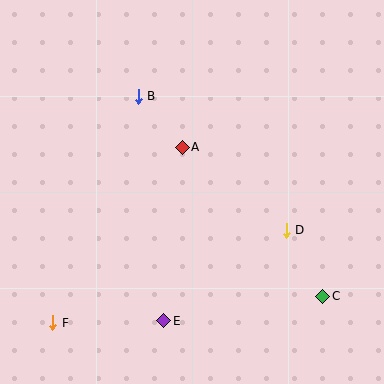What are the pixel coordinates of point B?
Point B is at (138, 96).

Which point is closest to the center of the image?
Point A at (182, 147) is closest to the center.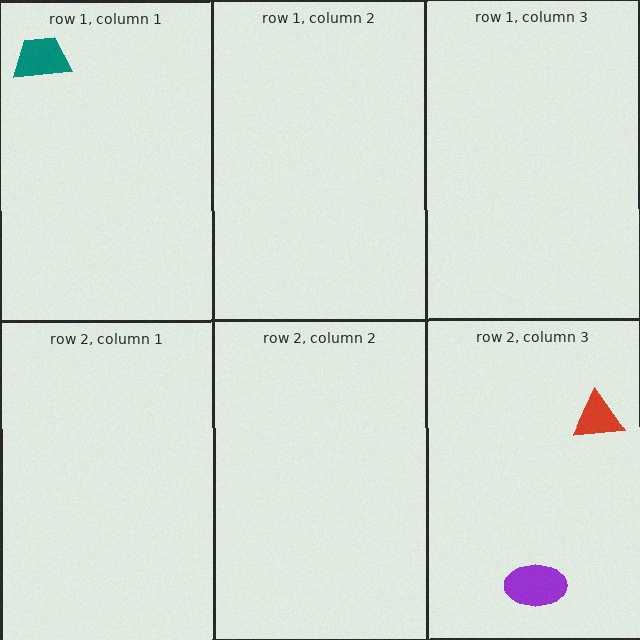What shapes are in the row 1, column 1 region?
The teal trapezoid.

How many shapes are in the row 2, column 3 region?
2.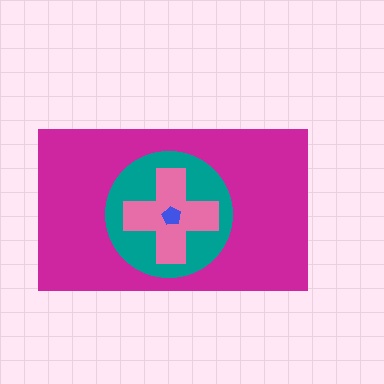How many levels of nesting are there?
4.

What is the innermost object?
The blue pentagon.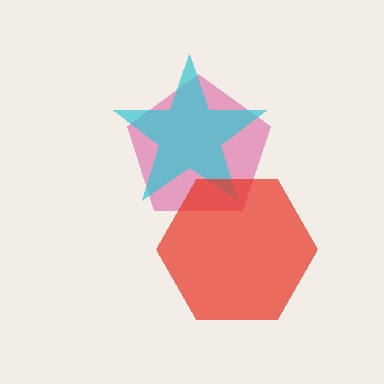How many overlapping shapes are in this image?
There are 3 overlapping shapes in the image.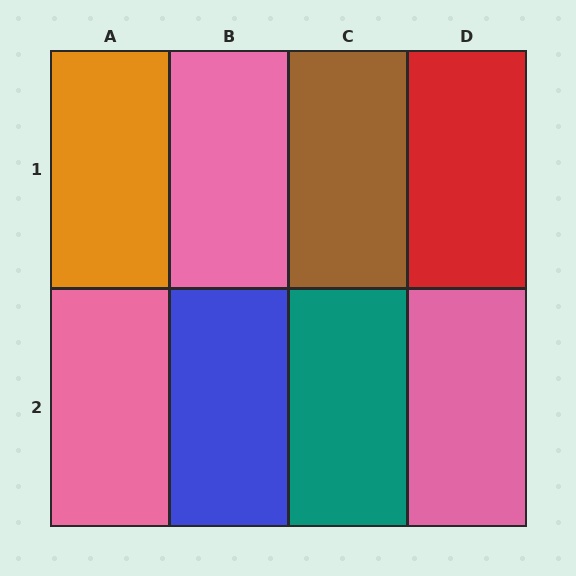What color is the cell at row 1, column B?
Pink.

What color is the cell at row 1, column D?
Red.